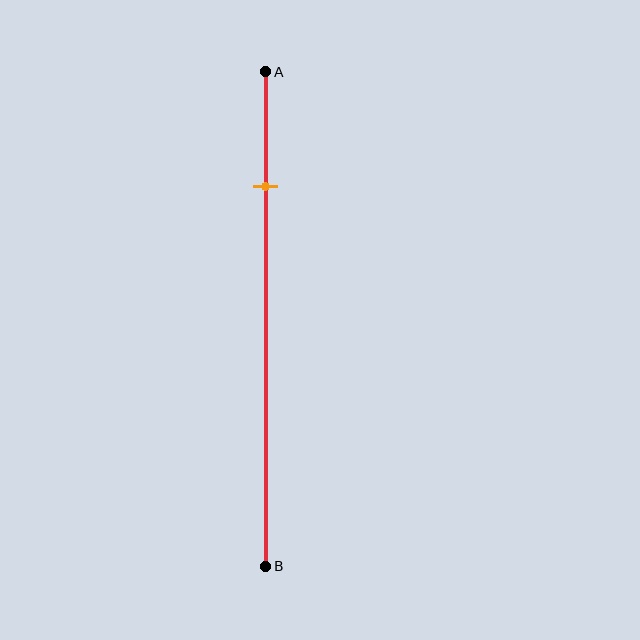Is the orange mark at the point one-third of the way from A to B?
No, the mark is at about 25% from A, not at the 33% one-third point.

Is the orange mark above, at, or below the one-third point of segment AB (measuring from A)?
The orange mark is above the one-third point of segment AB.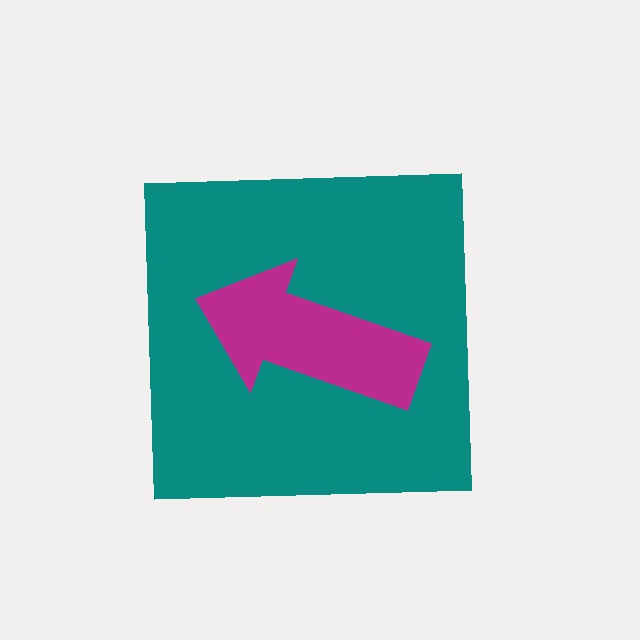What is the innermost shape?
The magenta arrow.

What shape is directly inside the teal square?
The magenta arrow.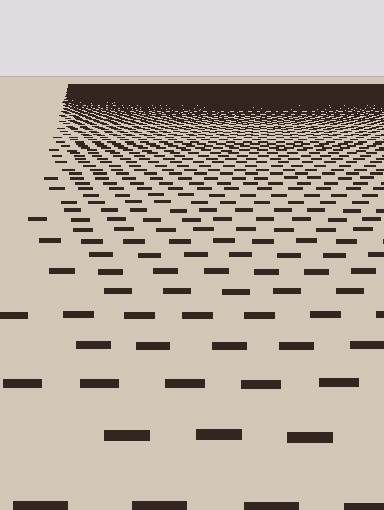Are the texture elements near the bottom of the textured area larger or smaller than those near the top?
Larger. Near the bottom, elements are closer to the viewer and appear at a bigger on-screen size.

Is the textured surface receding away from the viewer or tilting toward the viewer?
The surface is receding away from the viewer. Texture elements get smaller and denser toward the top.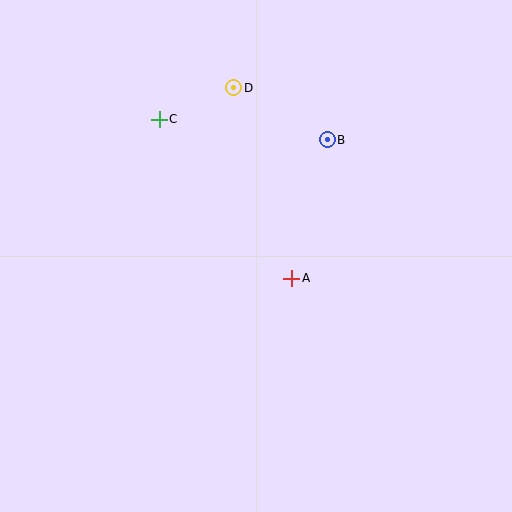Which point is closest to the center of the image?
Point A at (292, 279) is closest to the center.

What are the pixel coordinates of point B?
Point B is at (327, 140).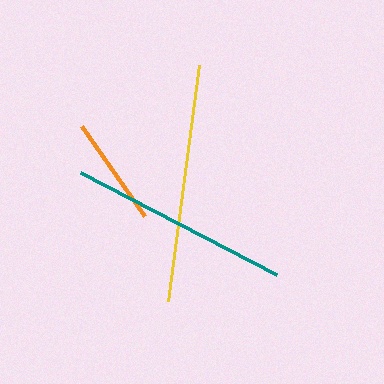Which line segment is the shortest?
The orange line is the shortest at approximately 110 pixels.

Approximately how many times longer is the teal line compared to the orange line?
The teal line is approximately 2.0 times the length of the orange line.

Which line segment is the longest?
The yellow line is the longest at approximately 238 pixels.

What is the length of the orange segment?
The orange segment is approximately 110 pixels long.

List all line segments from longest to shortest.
From longest to shortest: yellow, teal, orange.